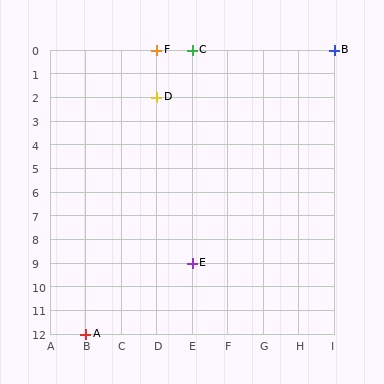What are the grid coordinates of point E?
Point E is at grid coordinates (E, 9).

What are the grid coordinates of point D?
Point D is at grid coordinates (D, 2).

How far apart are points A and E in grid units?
Points A and E are 3 columns and 3 rows apart (about 4.2 grid units diagonally).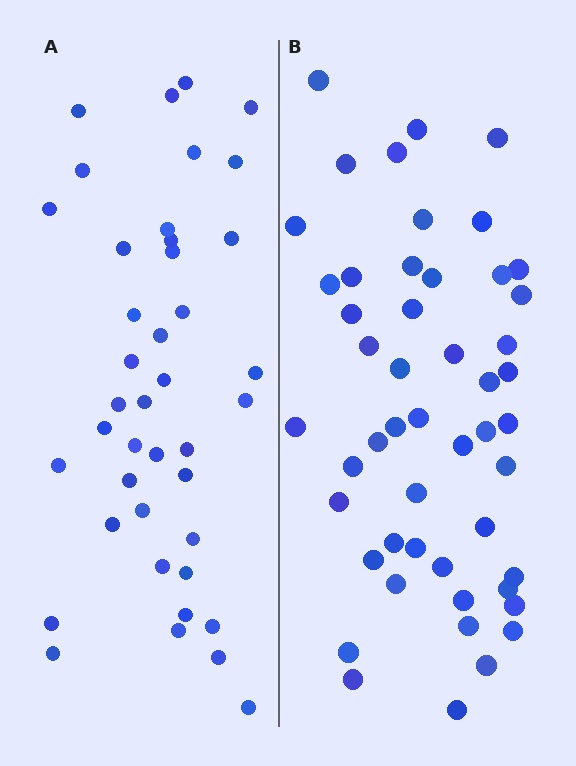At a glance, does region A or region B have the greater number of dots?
Region B (the right region) has more dots.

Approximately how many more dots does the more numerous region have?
Region B has roughly 8 or so more dots than region A.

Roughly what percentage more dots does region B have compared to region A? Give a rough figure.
About 20% more.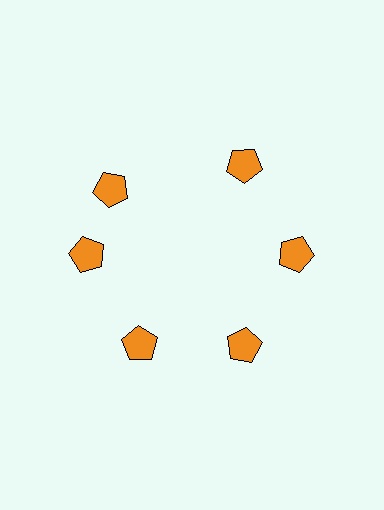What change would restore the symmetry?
The symmetry would be restored by rotating it back into even spacing with its neighbors so that all 6 pentagons sit at equal angles and equal distance from the center.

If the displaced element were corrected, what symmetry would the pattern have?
It would have 6-fold rotational symmetry — the pattern would map onto itself every 60 degrees.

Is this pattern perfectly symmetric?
No. The 6 orange pentagons are arranged in a ring, but one element near the 11 o'clock position is rotated out of alignment along the ring, breaking the 6-fold rotational symmetry.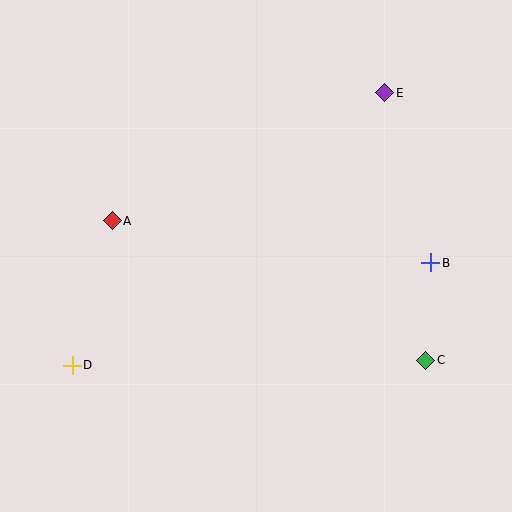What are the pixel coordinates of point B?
Point B is at (431, 263).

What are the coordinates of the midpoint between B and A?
The midpoint between B and A is at (272, 242).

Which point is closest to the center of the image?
Point A at (112, 221) is closest to the center.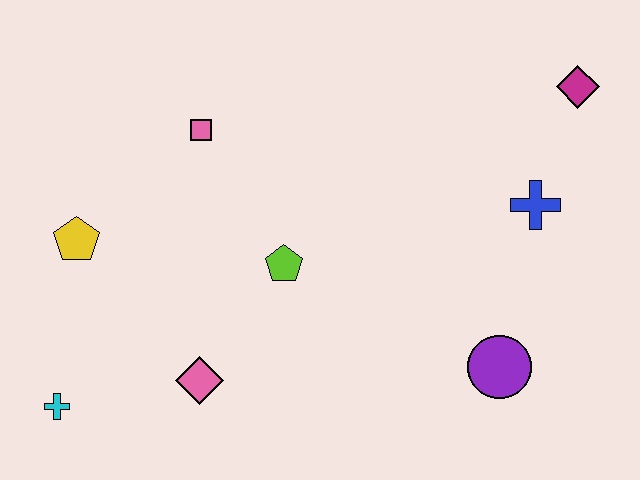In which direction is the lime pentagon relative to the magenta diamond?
The lime pentagon is to the left of the magenta diamond.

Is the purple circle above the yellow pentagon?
No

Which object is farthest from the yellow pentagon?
The magenta diamond is farthest from the yellow pentagon.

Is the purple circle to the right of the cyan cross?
Yes